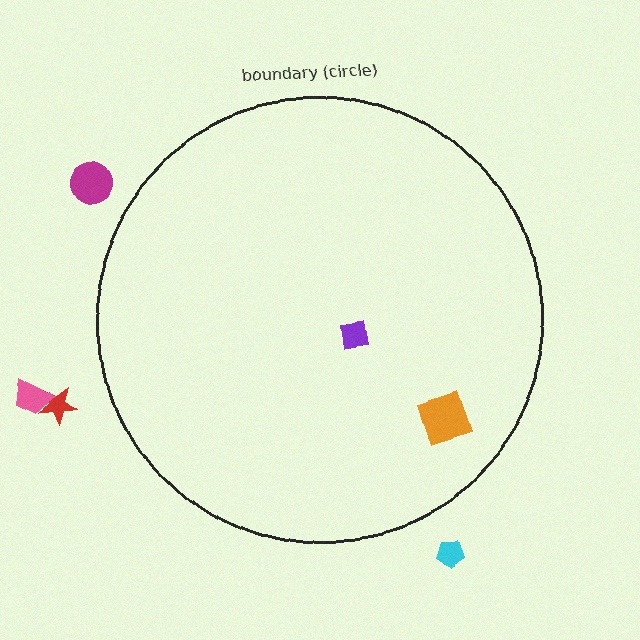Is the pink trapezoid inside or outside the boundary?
Outside.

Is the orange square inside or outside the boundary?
Inside.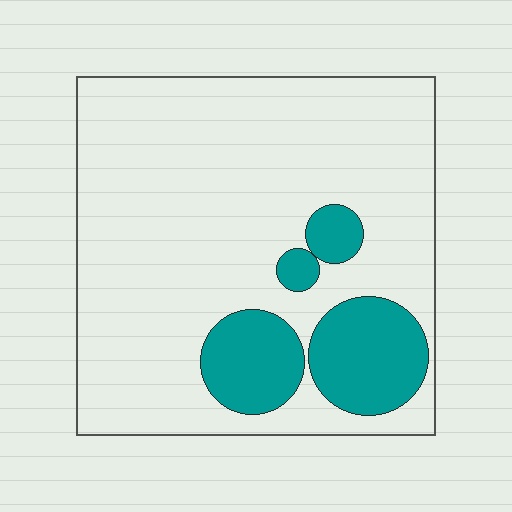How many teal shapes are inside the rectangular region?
4.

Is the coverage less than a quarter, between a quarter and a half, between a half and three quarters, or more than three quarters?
Less than a quarter.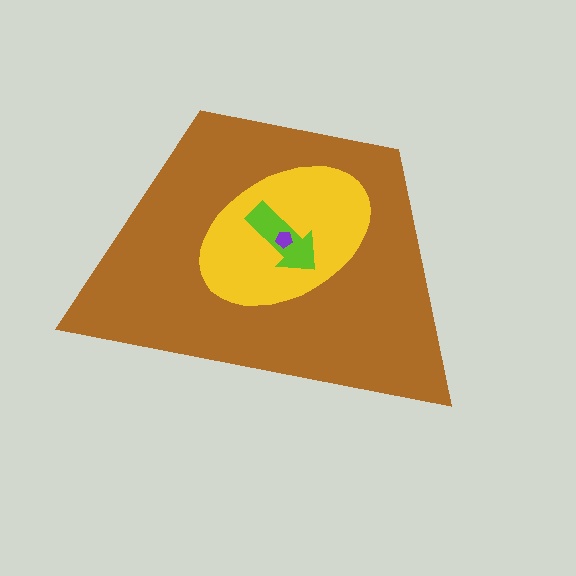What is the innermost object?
The purple pentagon.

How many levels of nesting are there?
4.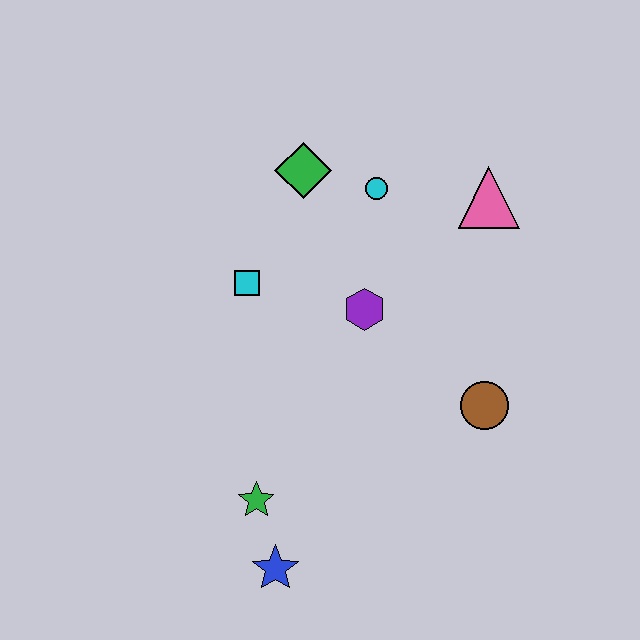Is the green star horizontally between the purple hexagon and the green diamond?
No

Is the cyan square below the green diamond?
Yes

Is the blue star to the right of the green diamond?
No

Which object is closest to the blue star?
The green star is closest to the blue star.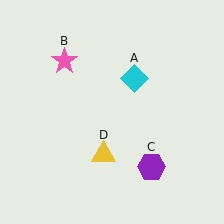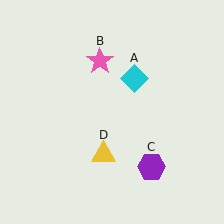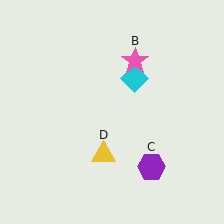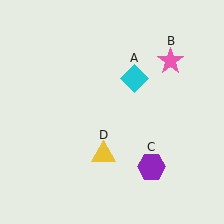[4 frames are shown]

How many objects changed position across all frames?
1 object changed position: pink star (object B).